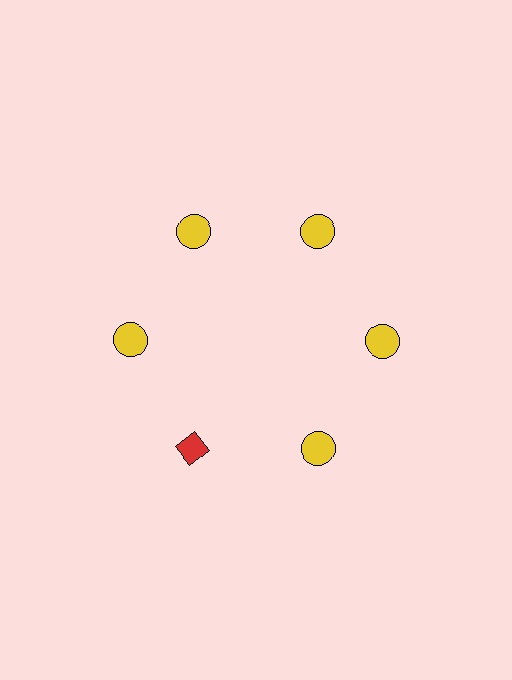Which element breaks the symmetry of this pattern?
The red diamond at roughly the 7 o'clock position breaks the symmetry. All other shapes are yellow circles.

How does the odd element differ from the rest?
It differs in both color (red instead of yellow) and shape (diamond instead of circle).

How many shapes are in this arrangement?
There are 6 shapes arranged in a ring pattern.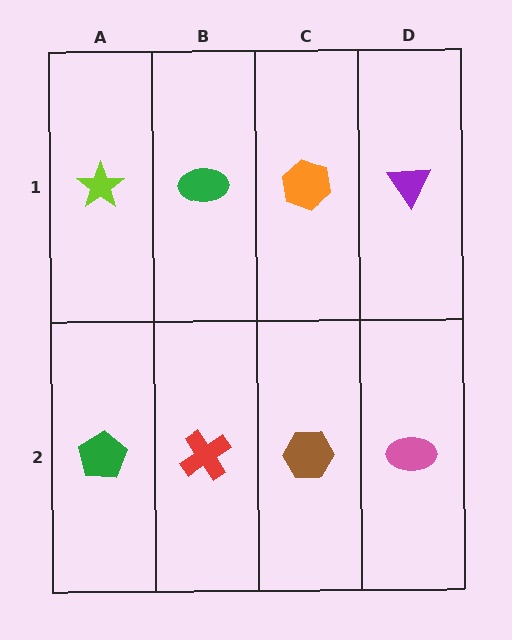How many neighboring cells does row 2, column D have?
2.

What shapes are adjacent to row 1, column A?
A green pentagon (row 2, column A), a green ellipse (row 1, column B).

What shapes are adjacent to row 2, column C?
An orange hexagon (row 1, column C), a red cross (row 2, column B), a pink ellipse (row 2, column D).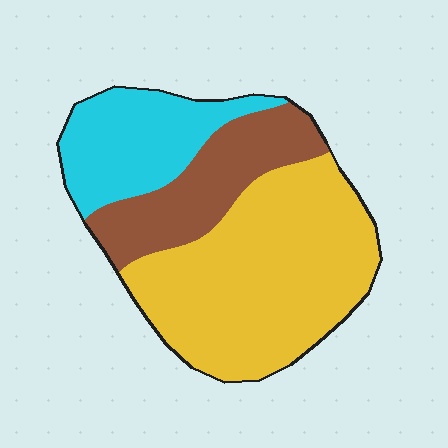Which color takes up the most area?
Yellow, at roughly 55%.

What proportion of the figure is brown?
Brown covers 23% of the figure.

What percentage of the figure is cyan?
Cyan takes up about one quarter (1/4) of the figure.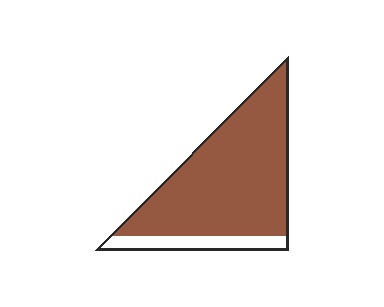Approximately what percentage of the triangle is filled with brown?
Approximately 85%.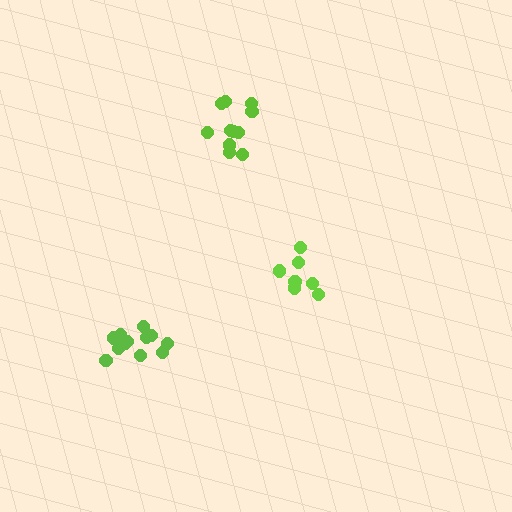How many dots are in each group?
Group 1: 7 dots, Group 2: 11 dots, Group 3: 12 dots (30 total).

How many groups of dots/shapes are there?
There are 3 groups.